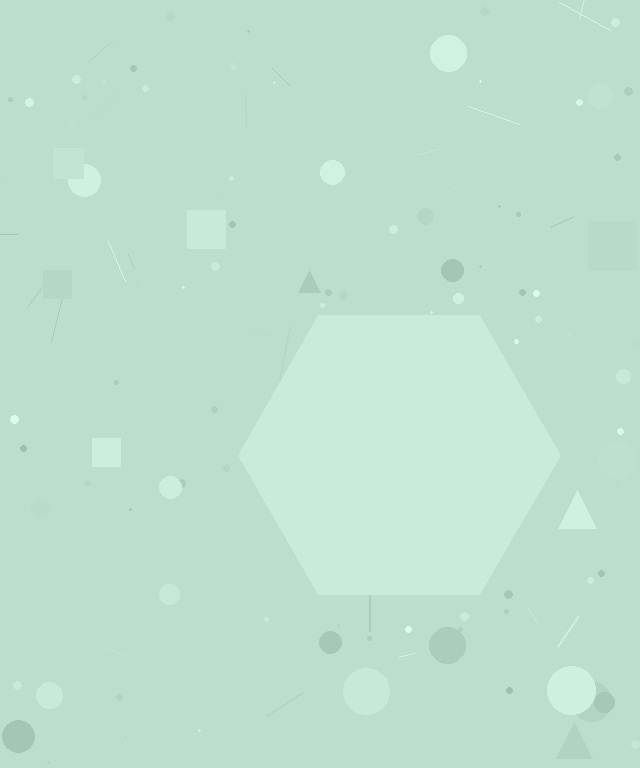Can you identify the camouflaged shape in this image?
The camouflaged shape is a hexagon.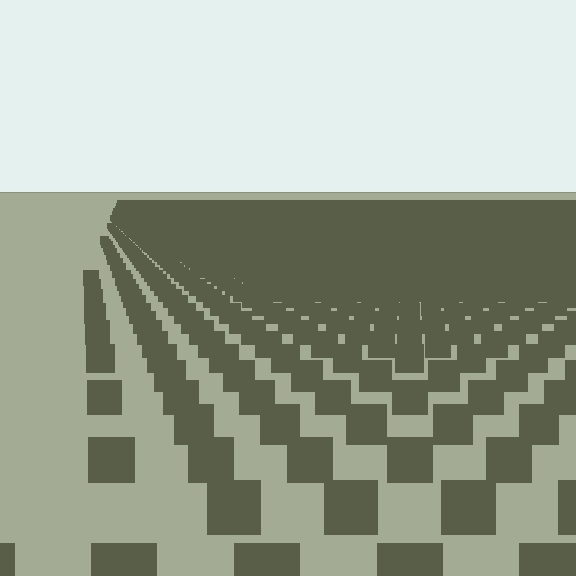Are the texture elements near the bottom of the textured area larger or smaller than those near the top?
Larger. Near the bottom, elements are closer to the viewer and appear at a bigger on-screen size.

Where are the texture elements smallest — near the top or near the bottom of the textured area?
Near the top.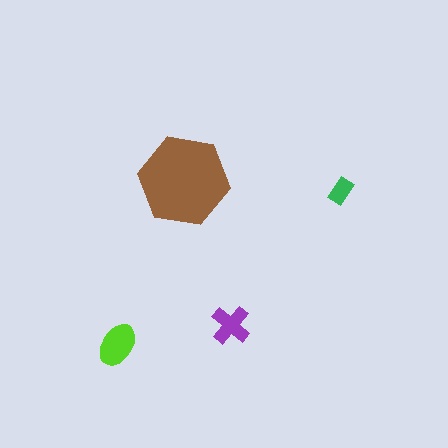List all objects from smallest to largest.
The green rectangle, the purple cross, the lime ellipse, the brown hexagon.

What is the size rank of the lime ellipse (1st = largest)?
2nd.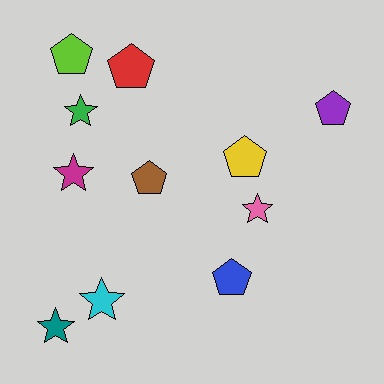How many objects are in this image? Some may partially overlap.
There are 11 objects.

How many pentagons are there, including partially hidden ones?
There are 6 pentagons.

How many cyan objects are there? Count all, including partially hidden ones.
There is 1 cyan object.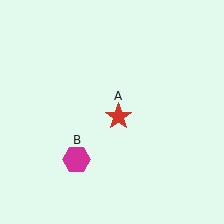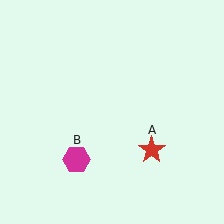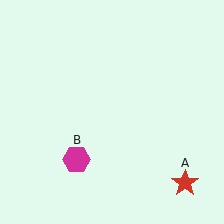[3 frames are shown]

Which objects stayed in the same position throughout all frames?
Magenta hexagon (object B) remained stationary.